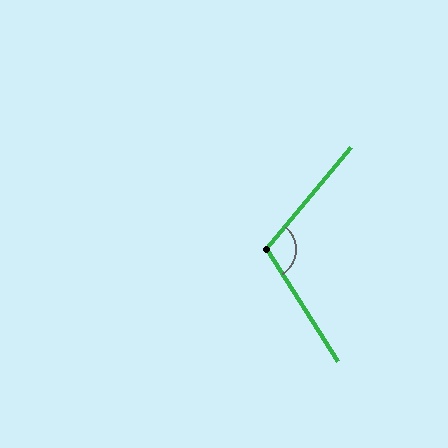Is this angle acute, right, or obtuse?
It is obtuse.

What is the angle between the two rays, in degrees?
Approximately 108 degrees.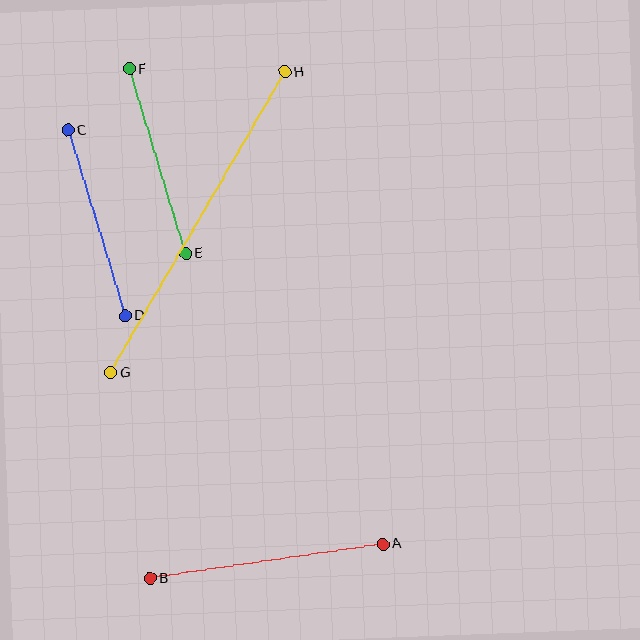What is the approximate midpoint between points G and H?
The midpoint is at approximately (198, 222) pixels.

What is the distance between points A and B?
The distance is approximately 235 pixels.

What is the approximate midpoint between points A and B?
The midpoint is at approximately (266, 561) pixels.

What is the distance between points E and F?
The distance is approximately 193 pixels.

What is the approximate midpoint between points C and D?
The midpoint is at approximately (97, 223) pixels.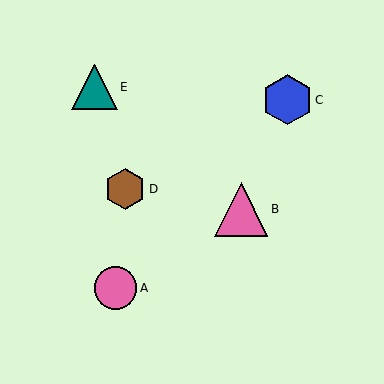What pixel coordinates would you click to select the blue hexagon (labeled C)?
Click at (287, 100) to select the blue hexagon C.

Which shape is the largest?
The pink triangle (labeled B) is the largest.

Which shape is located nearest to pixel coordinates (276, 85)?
The blue hexagon (labeled C) at (287, 100) is nearest to that location.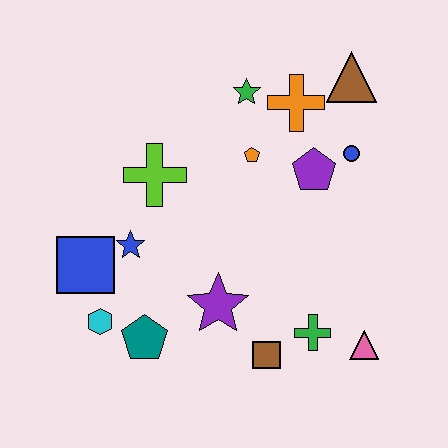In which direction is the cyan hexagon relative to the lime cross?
The cyan hexagon is below the lime cross.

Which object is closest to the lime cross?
The blue star is closest to the lime cross.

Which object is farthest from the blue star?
The brown triangle is farthest from the blue star.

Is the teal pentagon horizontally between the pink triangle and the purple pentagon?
No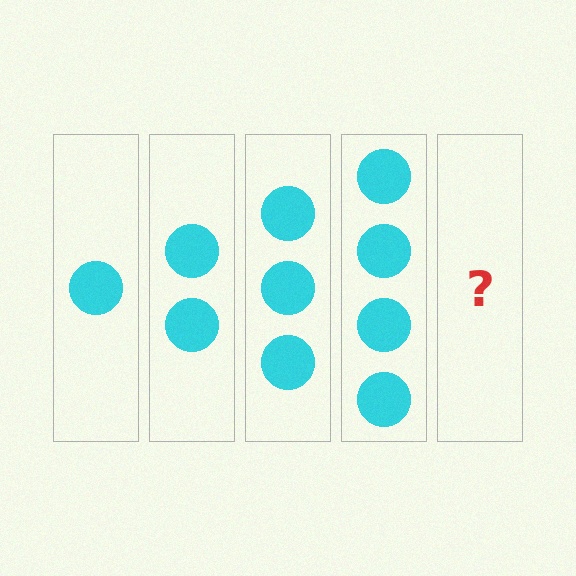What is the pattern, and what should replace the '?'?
The pattern is that each step adds one more circle. The '?' should be 5 circles.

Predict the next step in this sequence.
The next step is 5 circles.